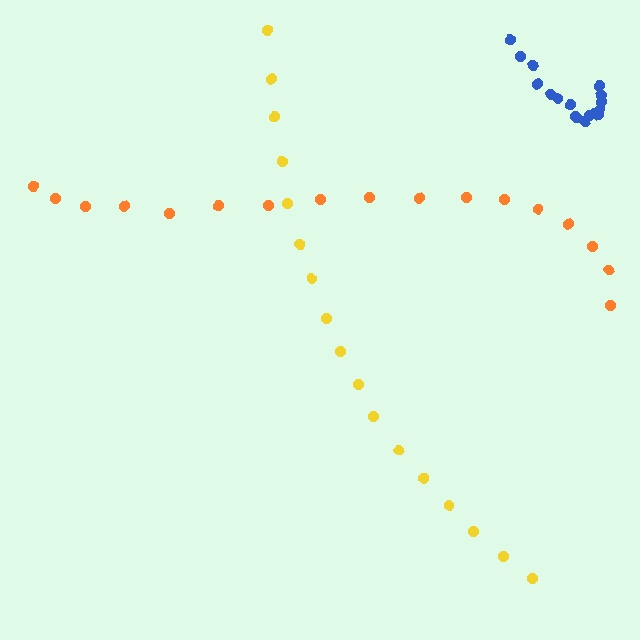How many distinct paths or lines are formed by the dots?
There are 3 distinct paths.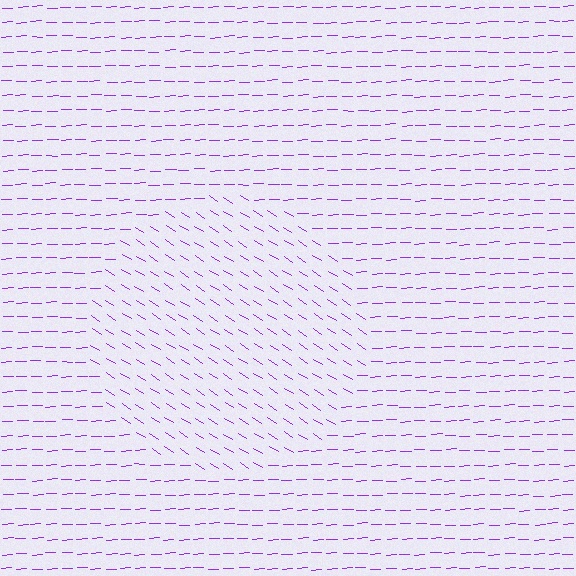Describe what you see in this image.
The image is filled with small purple line segments. A circle region in the image has lines oriented differently from the surrounding lines, creating a visible texture boundary.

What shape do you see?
I see a circle.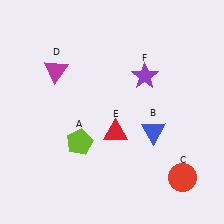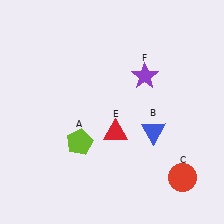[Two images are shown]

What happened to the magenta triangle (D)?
The magenta triangle (D) was removed in Image 2. It was in the top-left area of Image 1.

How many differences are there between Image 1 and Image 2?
There is 1 difference between the two images.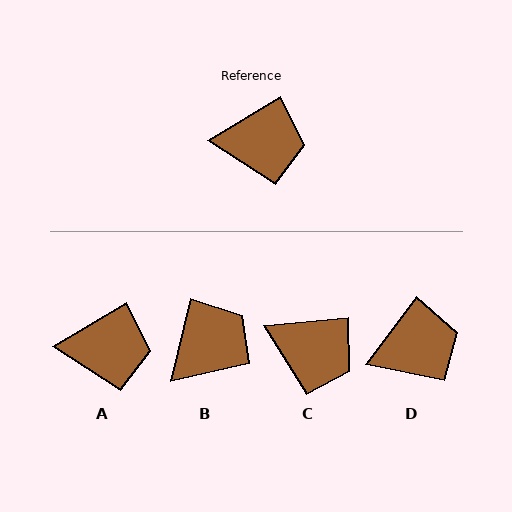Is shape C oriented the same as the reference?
No, it is off by about 25 degrees.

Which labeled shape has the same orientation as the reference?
A.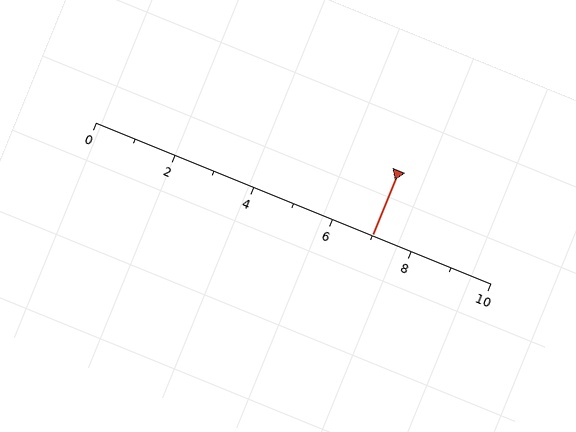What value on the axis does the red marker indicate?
The marker indicates approximately 7.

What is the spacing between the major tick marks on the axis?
The major ticks are spaced 2 apart.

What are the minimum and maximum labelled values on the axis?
The axis runs from 0 to 10.